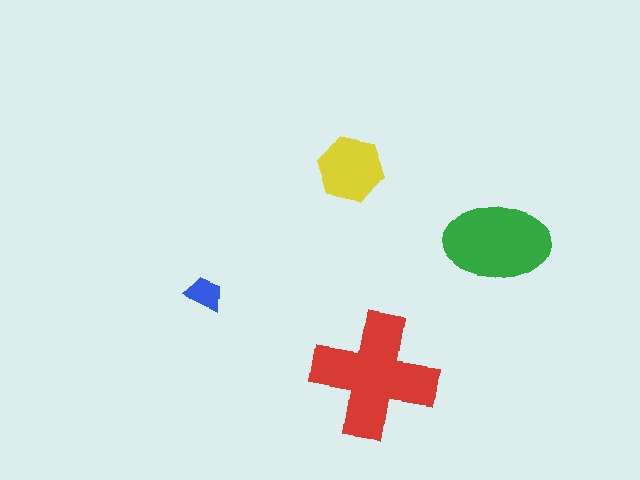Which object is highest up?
The yellow hexagon is topmost.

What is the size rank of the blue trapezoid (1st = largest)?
4th.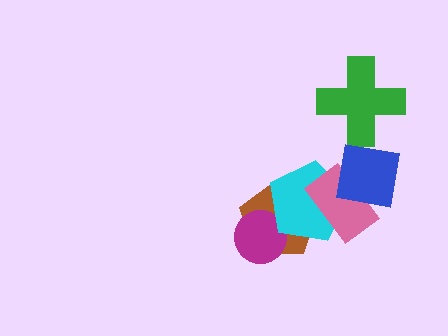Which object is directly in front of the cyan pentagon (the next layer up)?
The pink rectangle is directly in front of the cyan pentagon.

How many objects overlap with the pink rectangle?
3 objects overlap with the pink rectangle.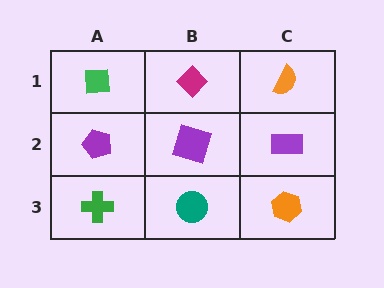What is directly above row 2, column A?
A green square.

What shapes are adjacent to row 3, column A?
A purple pentagon (row 2, column A), a teal circle (row 3, column B).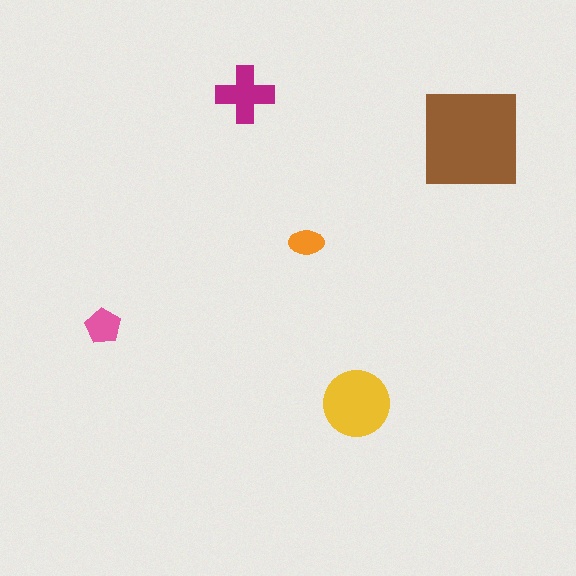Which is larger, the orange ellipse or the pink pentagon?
The pink pentagon.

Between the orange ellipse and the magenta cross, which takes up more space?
The magenta cross.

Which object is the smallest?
The orange ellipse.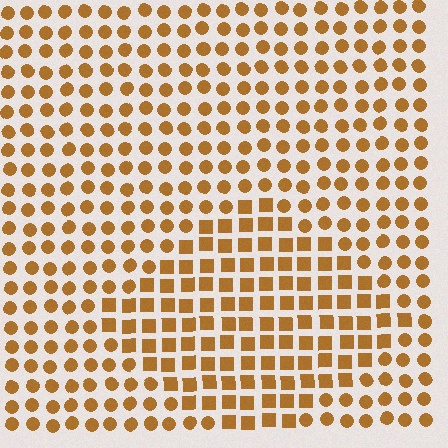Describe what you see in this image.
The image is filled with small brown elements arranged in a uniform grid. A diamond-shaped region contains squares, while the surrounding area contains circles. The boundary is defined purely by the change in element shape.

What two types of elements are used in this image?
The image uses squares inside the diamond region and circles outside it.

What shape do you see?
I see a diamond.